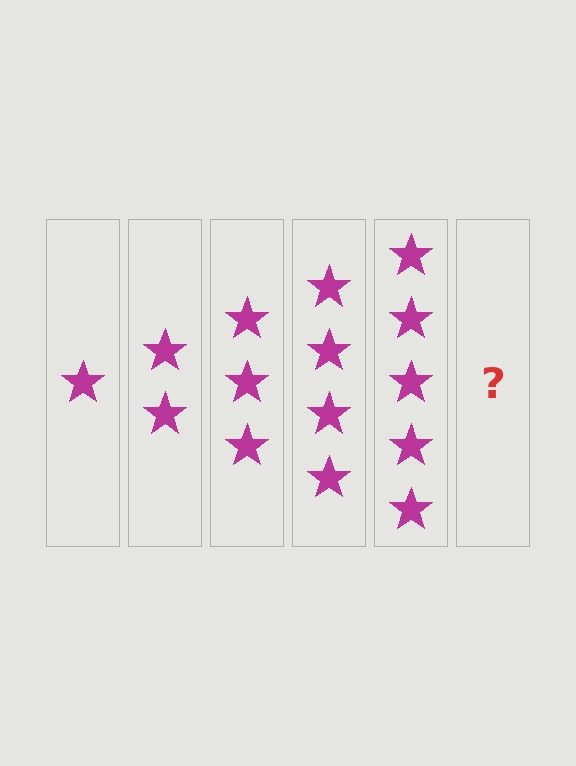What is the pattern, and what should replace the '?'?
The pattern is that each step adds one more star. The '?' should be 6 stars.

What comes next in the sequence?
The next element should be 6 stars.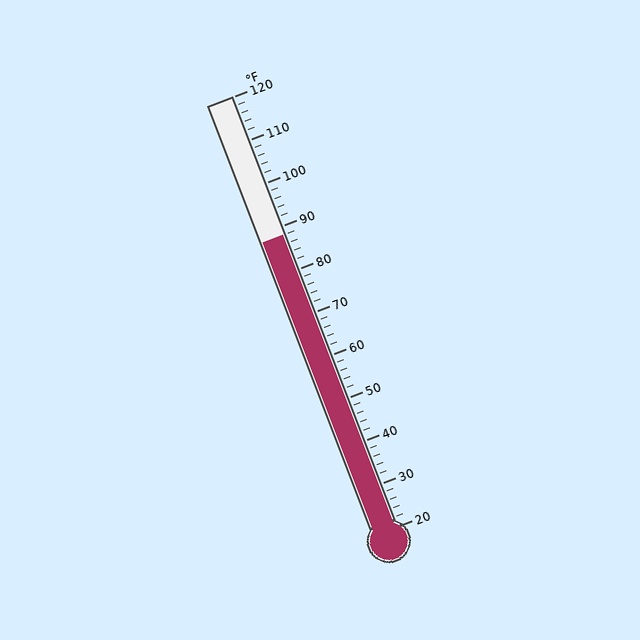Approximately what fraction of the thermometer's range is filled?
The thermometer is filled to approximately 70% of its range.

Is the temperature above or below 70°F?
The temperature is above 70°F.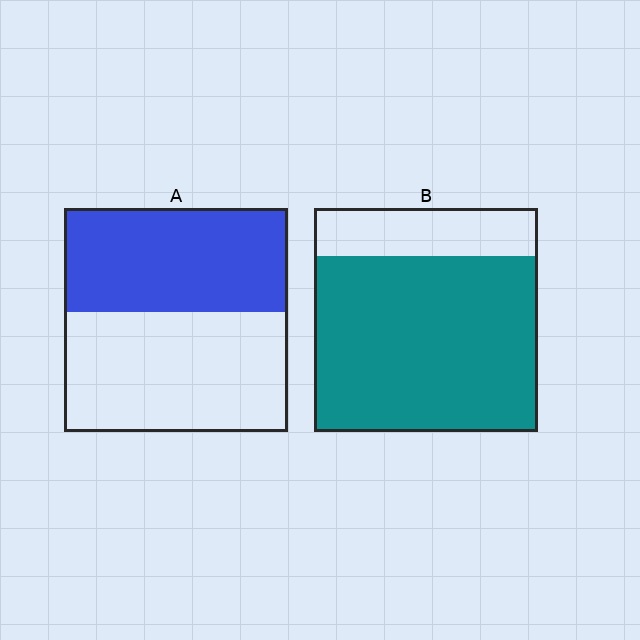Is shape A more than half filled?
Roughly half.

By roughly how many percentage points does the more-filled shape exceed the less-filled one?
By roughly 30 percentage points (B over A).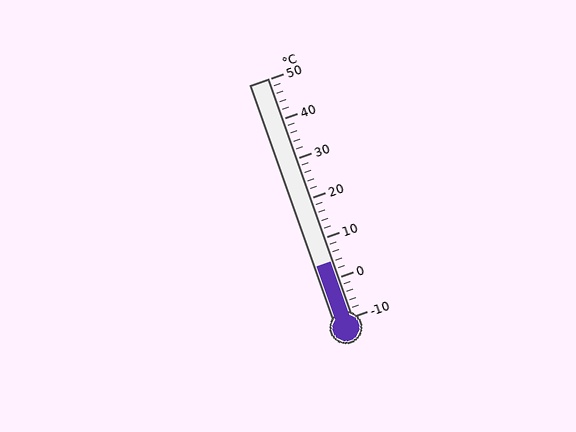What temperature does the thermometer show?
The thermometer shows approximately 4°C.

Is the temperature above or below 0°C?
The temperature is above 0°C.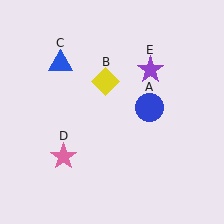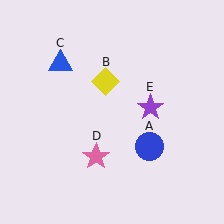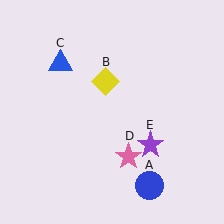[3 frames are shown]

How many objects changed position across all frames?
3 objects changed position: blue circle (object A), pink star (object D), purple star (object E).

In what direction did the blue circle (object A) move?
The blue circle (object A) moved down.